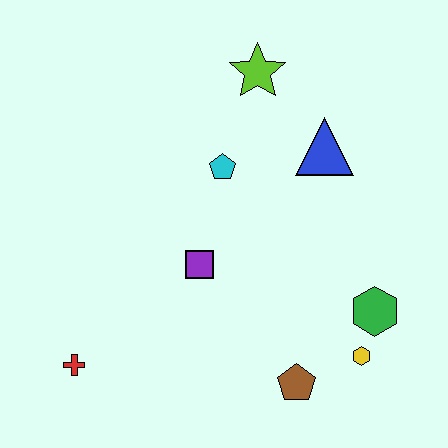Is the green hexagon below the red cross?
No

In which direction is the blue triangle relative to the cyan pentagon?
The blue triangle is to the right of the cyan pentagon.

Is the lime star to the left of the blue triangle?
Yes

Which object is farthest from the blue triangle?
The red cross is farthest from the blue triangle.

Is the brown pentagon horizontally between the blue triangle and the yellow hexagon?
No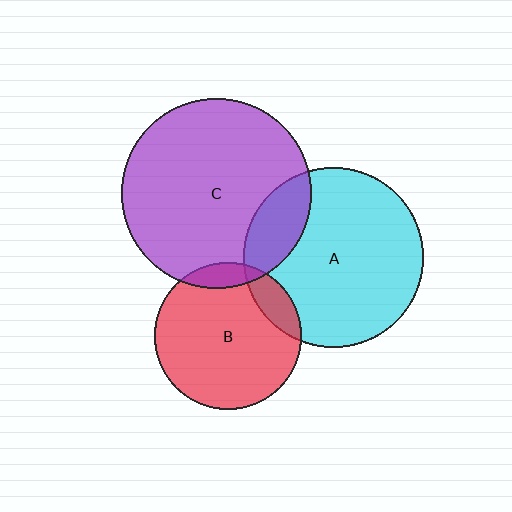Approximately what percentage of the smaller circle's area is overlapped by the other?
Approximately 10%.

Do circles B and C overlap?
Yes.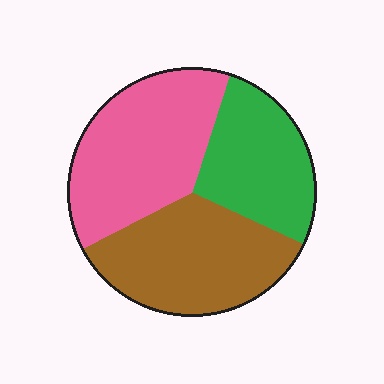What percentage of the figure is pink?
Pink covers about 40% of the figure.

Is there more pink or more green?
Pink.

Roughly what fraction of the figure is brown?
Brown takes up between a third and a half of the figure.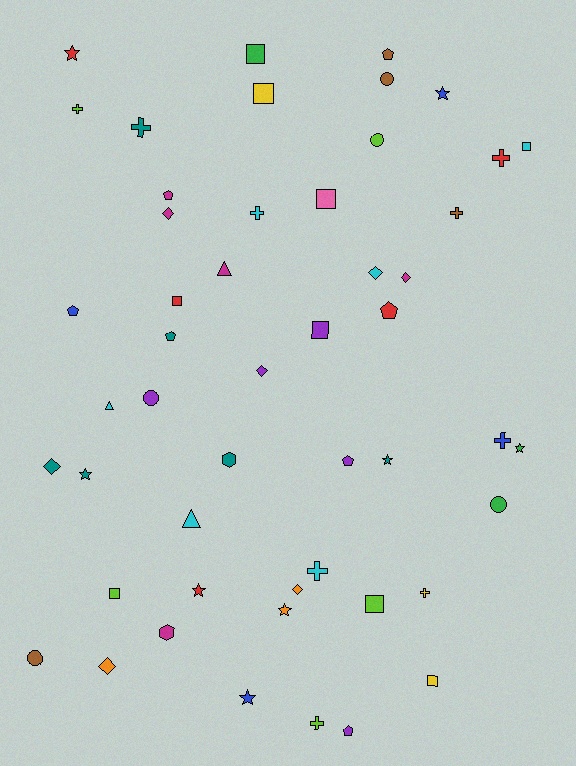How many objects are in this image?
There are 50 objects.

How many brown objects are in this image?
There are 4 brown objects.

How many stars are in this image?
There are 8 stars.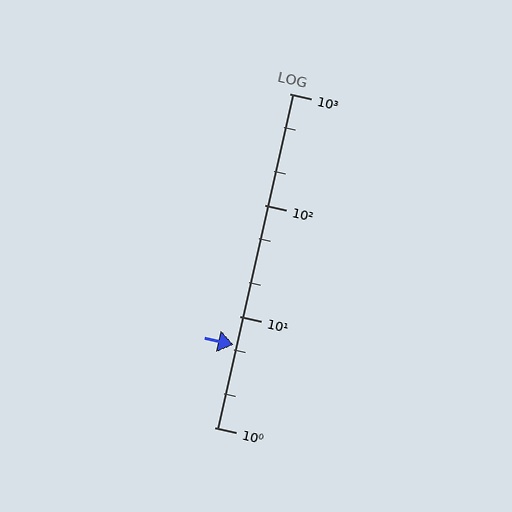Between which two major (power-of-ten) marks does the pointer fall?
The pointer is between 1 and 10.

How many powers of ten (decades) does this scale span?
The scale spans 3 decades, from 1 to 1000.